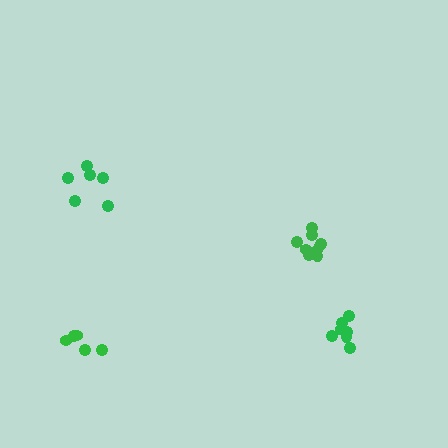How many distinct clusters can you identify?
There are 4 distinct clusters.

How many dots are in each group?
Group 1: 5 dots, Group 2: 9 dots, Group 3: 6 dots, Group 4: 7 dots (27 total).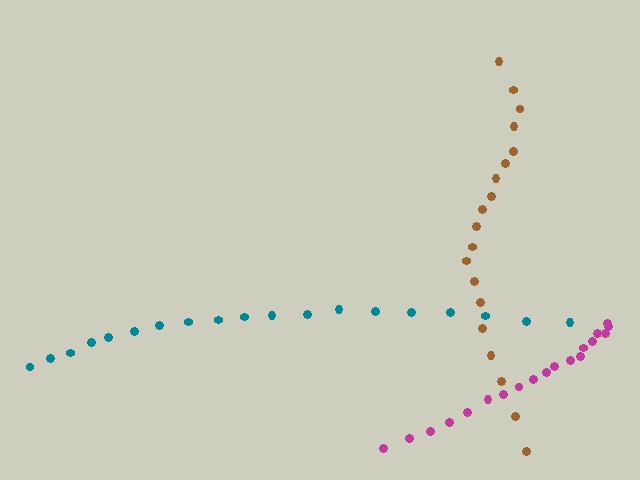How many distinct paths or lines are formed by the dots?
There are 3 distinct paths.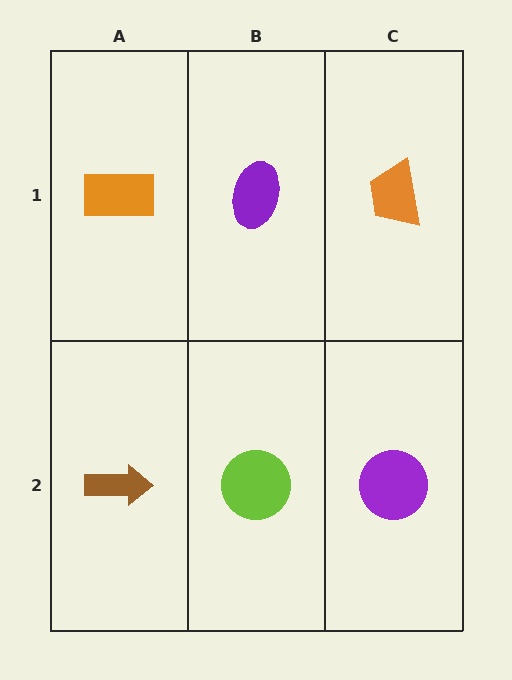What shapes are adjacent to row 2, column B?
A purple ellipse (row 1, column B), a brown arrow (row 2, column A), a purple circle (row 2, column C).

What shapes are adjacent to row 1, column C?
A purple circle (row 2, column C), a purple ellipse (row 1, column B).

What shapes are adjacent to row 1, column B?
A lime circle (row 2, column B), an orange rectangle (row 1, column A), an orange trapezoid (row 1, column C).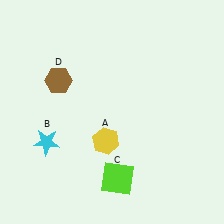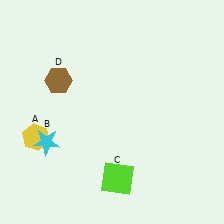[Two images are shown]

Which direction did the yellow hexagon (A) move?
The yellow hexagon (A) moved left.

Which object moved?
The yellow hexagon (A) moved left.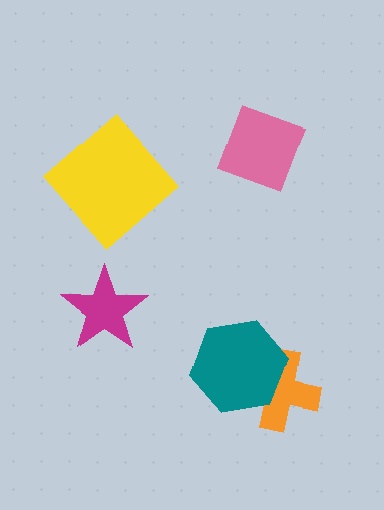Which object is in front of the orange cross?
The teal hexagon is in front of the orange cross.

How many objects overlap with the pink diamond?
0 objects overlap with the pink diamond.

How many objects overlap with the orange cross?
1 object overlaps with the orange cross.